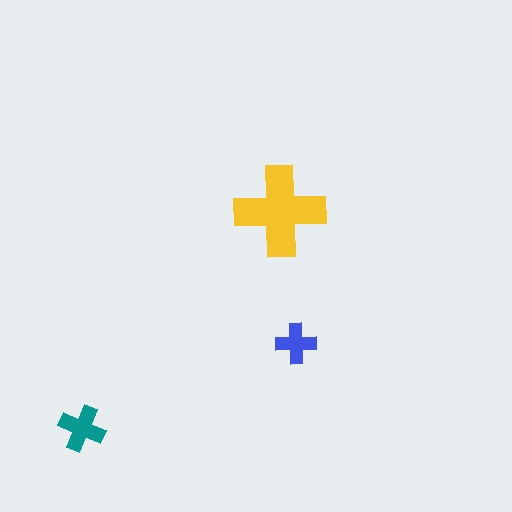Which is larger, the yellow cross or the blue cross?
The yellow one.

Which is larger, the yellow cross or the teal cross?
The yellow one.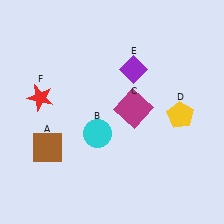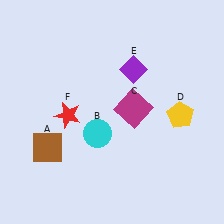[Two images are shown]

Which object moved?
The red star (F) moved right.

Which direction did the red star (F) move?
The red star (F) moved right.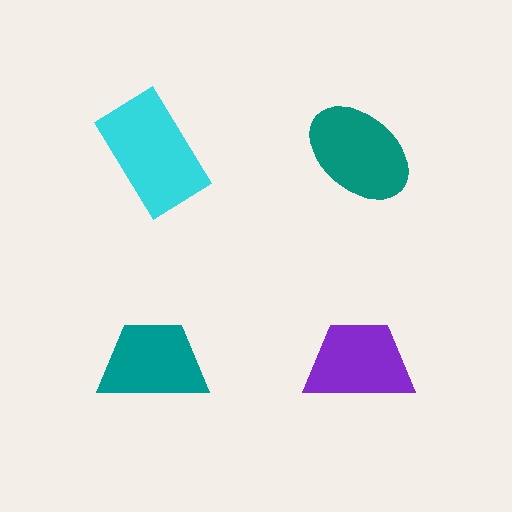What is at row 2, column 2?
A purple trapezoid.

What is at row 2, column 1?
A teal trapezoid.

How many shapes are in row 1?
2 shapes.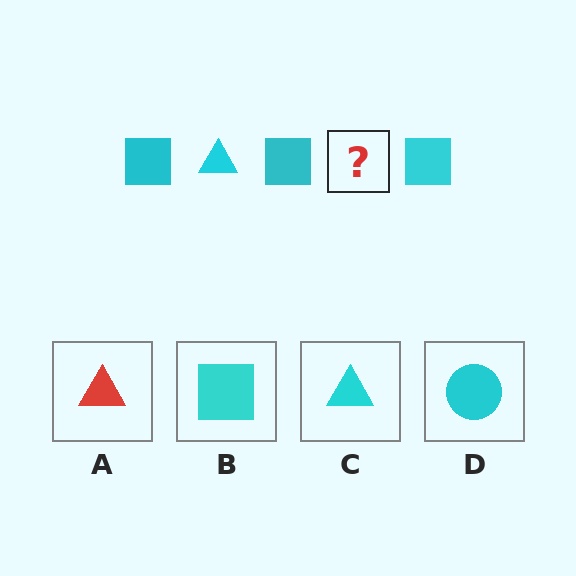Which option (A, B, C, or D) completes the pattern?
C.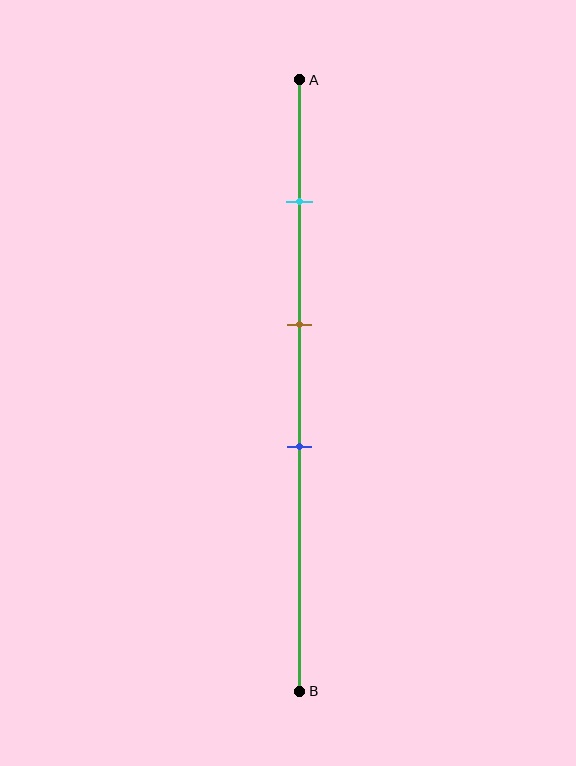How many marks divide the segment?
There are 3 marks dividing the segment.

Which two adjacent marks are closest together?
The brown and blue marks are the closest adjacent pair.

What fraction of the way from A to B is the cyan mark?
The cyan mark is approximately 20% (0.2) of the way from A to B.